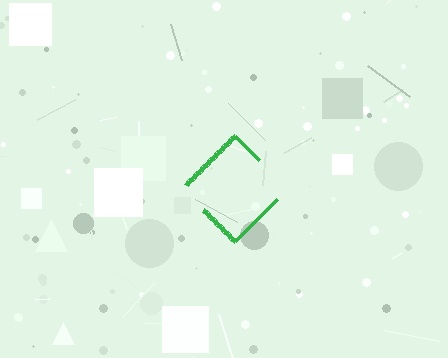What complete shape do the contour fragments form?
The contour fragments form a diamond.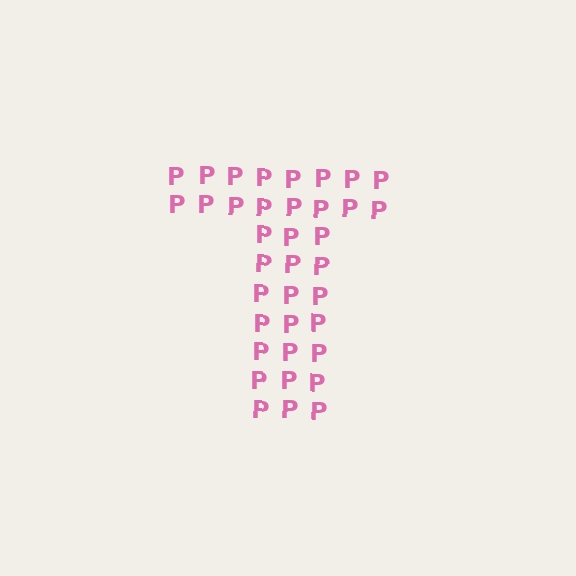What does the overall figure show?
The overall figure shows the letter T.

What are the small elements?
The small elements are letter P's.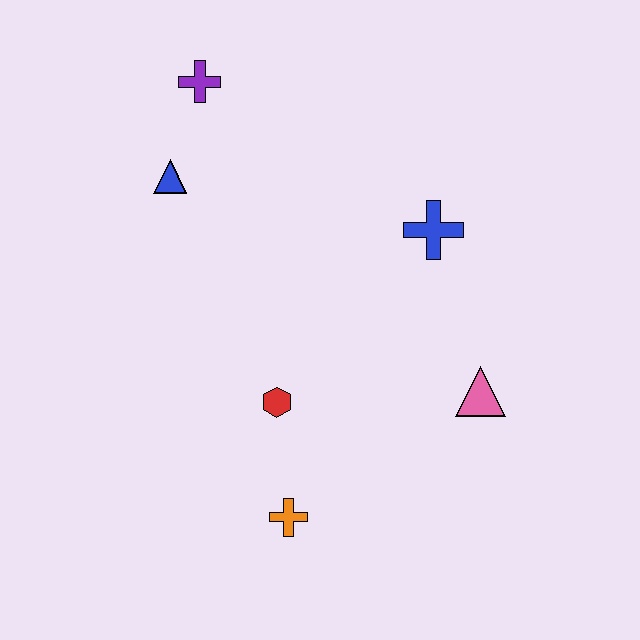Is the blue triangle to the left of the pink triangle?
Yes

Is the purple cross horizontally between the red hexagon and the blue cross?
No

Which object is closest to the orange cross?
The red hexagon is closest to the orange cross.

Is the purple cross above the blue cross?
Yes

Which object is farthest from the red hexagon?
The purple cross is farthest from the red hexagon.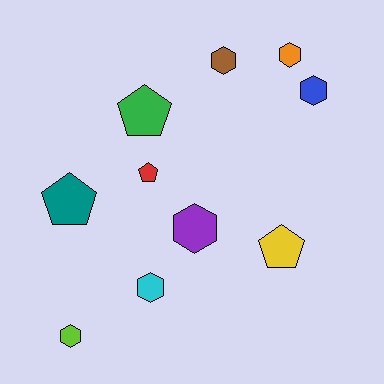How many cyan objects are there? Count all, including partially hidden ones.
There is 1 cyan object.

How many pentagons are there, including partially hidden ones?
There are 4 pentagons.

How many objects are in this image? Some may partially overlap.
There are 10 objects.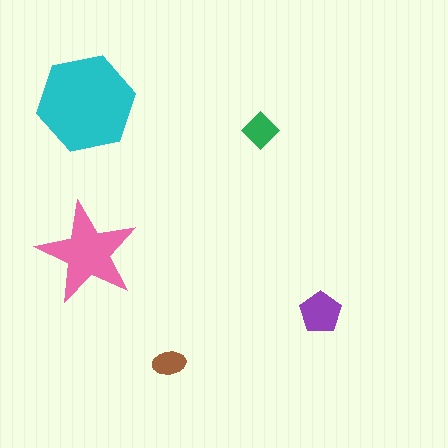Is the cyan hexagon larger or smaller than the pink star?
Larger.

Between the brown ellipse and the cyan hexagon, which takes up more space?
The cyan hexagon.